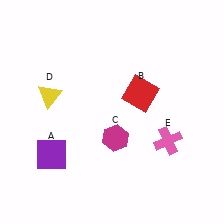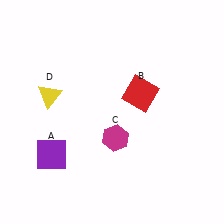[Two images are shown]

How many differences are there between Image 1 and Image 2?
There is 1 difference between the two images.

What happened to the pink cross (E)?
The pink cross (E) was removed in Image 2. It was in the bottom-right area of Image 1.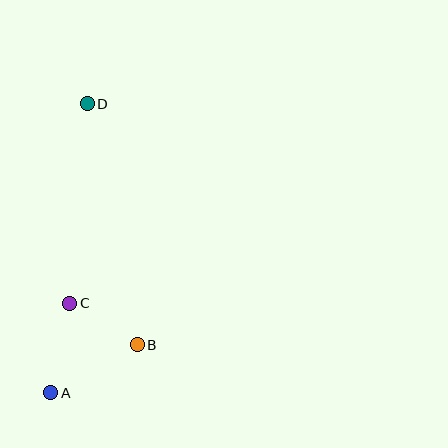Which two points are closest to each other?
Points B and C are closest to each other.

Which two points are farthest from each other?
Points A and D are farthest from each other.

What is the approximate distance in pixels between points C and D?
The distance between C and D is approximately 201 pixels.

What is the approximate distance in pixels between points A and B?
The distance between A and B is approximately 99 pixels.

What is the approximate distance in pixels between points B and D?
The distance between B and D is approximately 246 pixels.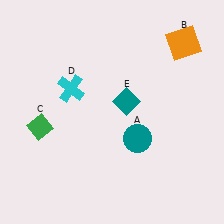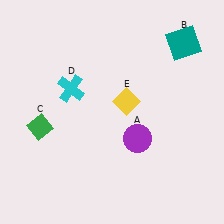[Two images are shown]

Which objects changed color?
A changed from teal to purple. B changed from orange to teal. E changed from teal to yellow.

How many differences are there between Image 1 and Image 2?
There are 3 differences between the two images.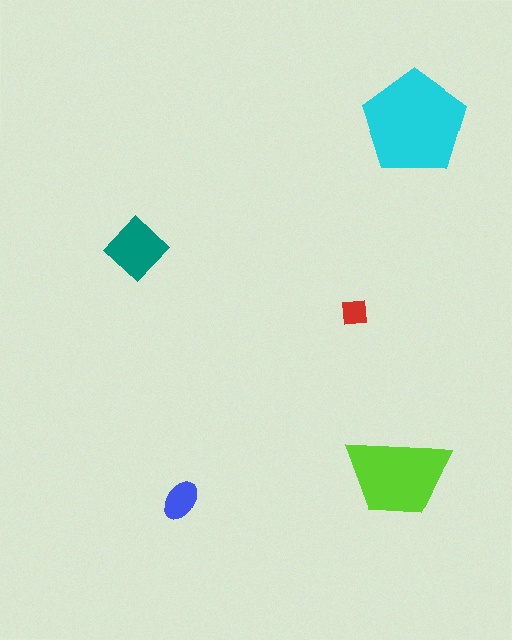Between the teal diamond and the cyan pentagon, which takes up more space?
The cyan pentagon.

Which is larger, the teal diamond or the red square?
The teal diamond.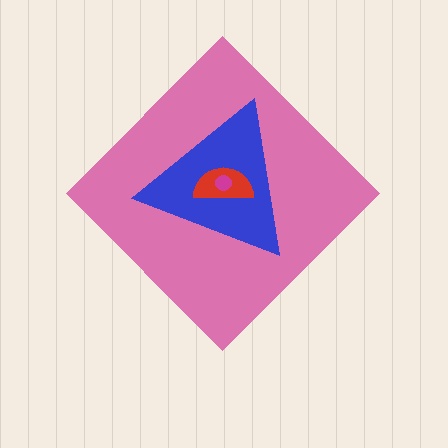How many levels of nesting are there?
4.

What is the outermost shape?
The pink diamond.